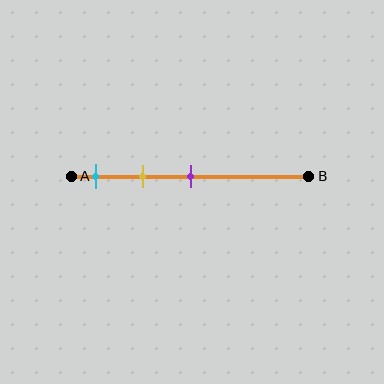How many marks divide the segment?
There are 3 marks dividing the segment.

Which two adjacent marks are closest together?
The cyan and yellow marks are the closest adjacent pair.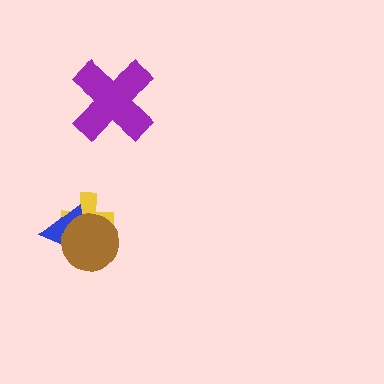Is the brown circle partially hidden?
No, no other shape covers it.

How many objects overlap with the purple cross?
0 objects overlap with the purple cross.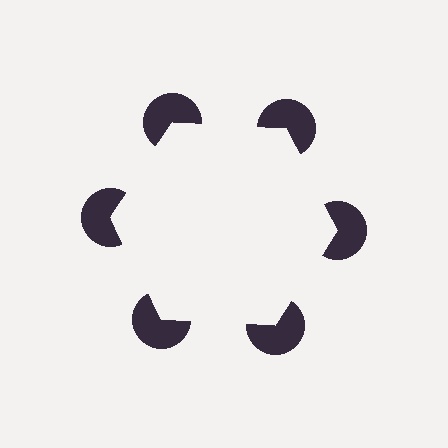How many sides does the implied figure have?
6 sides.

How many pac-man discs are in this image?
There are 6 — one at each vertex of the illusory hexagon.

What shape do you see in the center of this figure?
An illusory hexagon — its edges are inferred from the aligned wedge cuts in the pac-man discs, not physically drawn.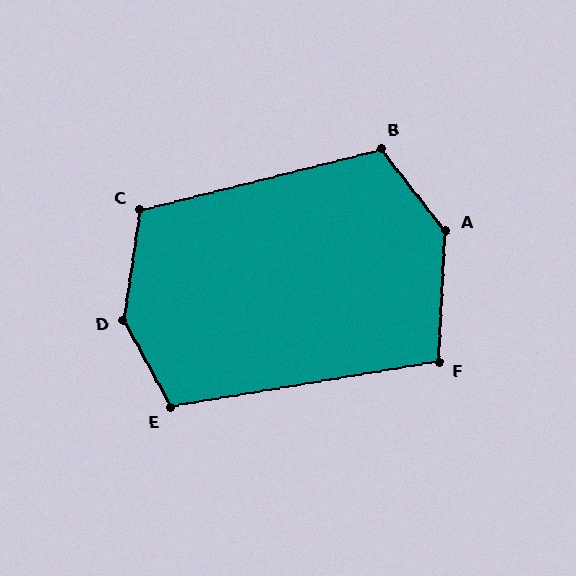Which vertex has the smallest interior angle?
F, at approximately 103 degrees.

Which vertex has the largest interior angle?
D, at approximately 143 degrees.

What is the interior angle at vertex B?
Approximately 114 degrees (obtuse).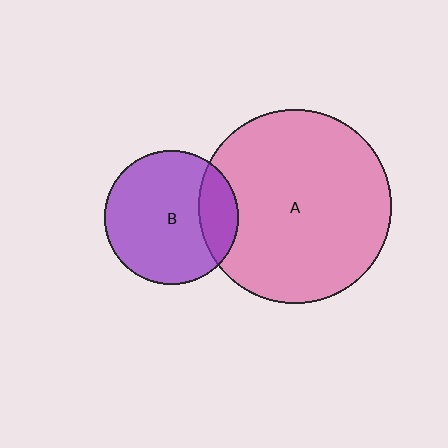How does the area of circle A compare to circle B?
Approximately 2.1 times.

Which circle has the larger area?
Circle A (pink).